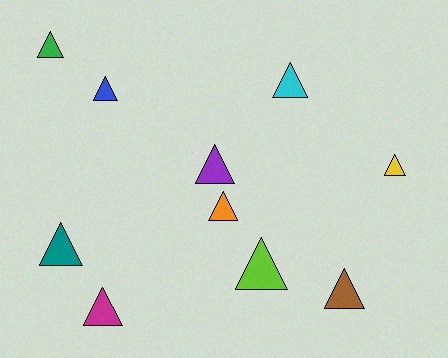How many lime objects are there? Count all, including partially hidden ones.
There is 1 lime object.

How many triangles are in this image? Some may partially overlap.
There are 10 triangles.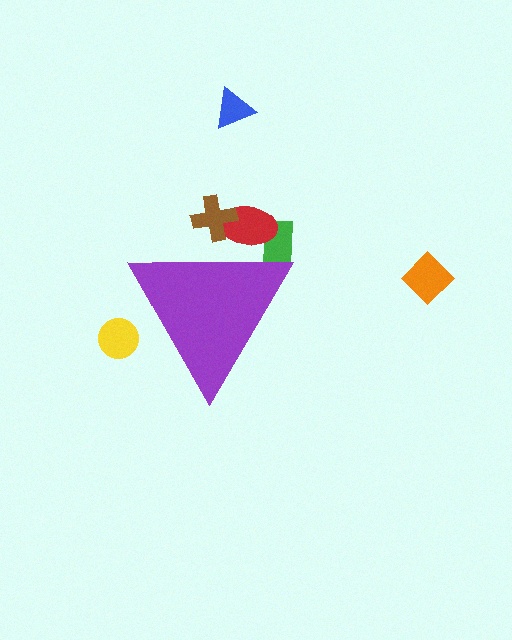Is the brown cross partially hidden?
Yes, the brown cross is partially hidden behind the purple triangle.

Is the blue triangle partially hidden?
No, the blue triangle is fully visible.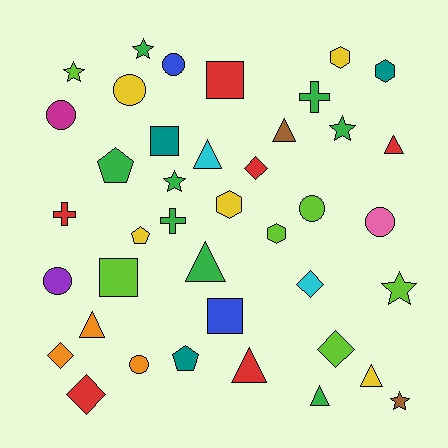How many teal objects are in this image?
There are 3 teal objects.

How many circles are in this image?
There are 7 circles.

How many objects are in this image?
There are 40 objects.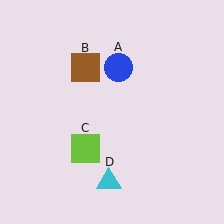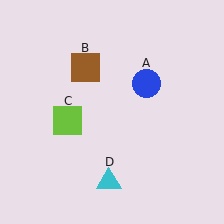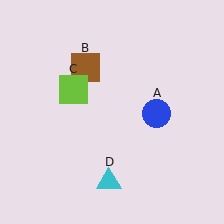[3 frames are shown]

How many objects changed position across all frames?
2 objects changed position: blue circle (object A), lime square (object C).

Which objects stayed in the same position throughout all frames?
Brown square (object B) and cyan triangle (object D) remained stationary.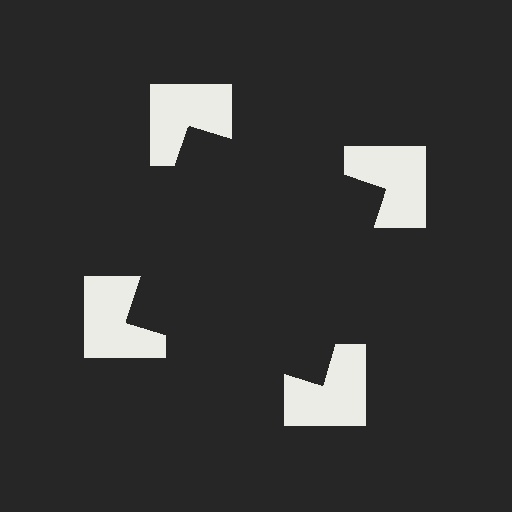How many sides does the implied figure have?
4 sides.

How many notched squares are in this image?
There are 4 — one at each vertex of the illusory square.